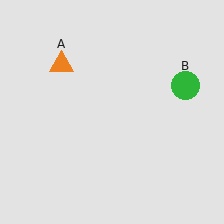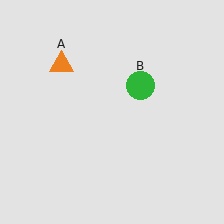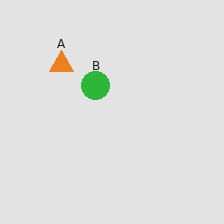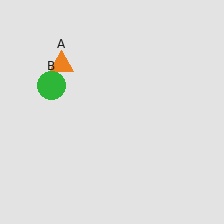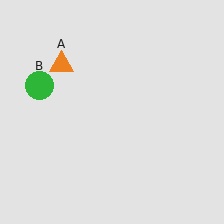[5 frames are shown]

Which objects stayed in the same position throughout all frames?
Orange triangle (object A) remained stationary.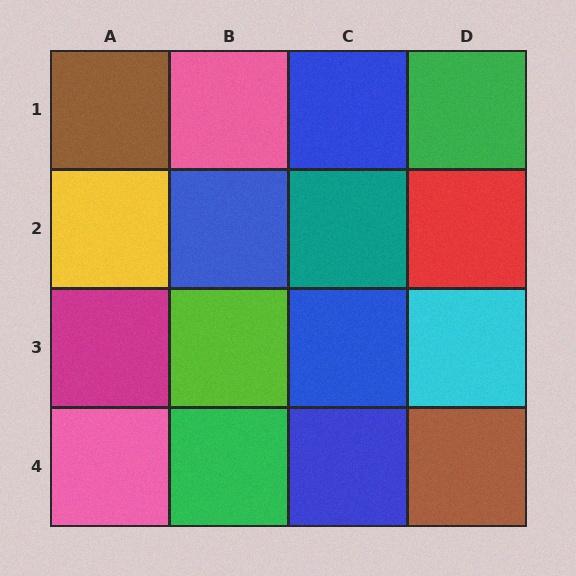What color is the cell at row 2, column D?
Red.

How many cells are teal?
1 cell is teal.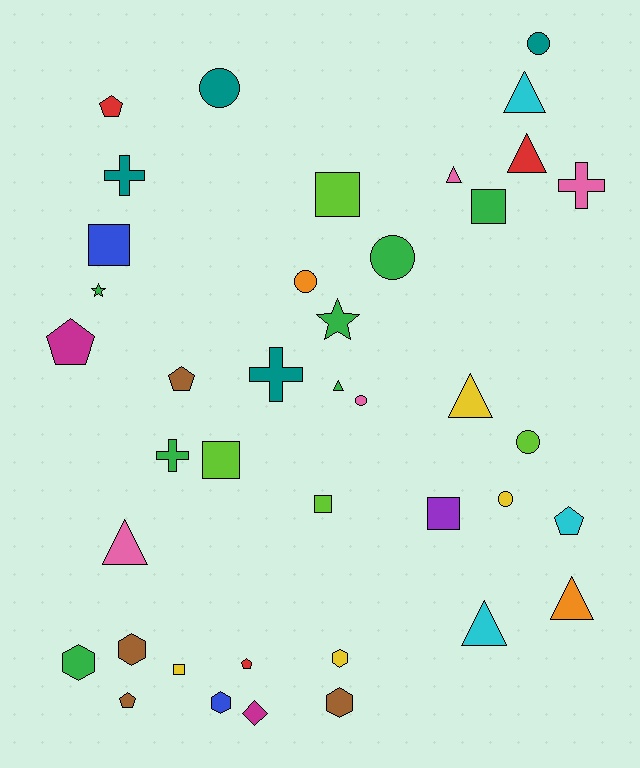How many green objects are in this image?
There are 7 green objects.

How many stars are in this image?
There are 2 stars.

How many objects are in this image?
There are 40 objects.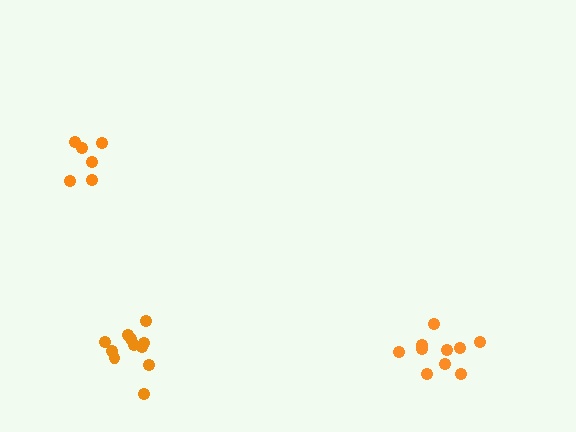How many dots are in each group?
Group 1: 11 dots, Group 2: 10 dots, Group 3: 6 dots (27 total).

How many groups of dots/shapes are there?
There are 3 groups.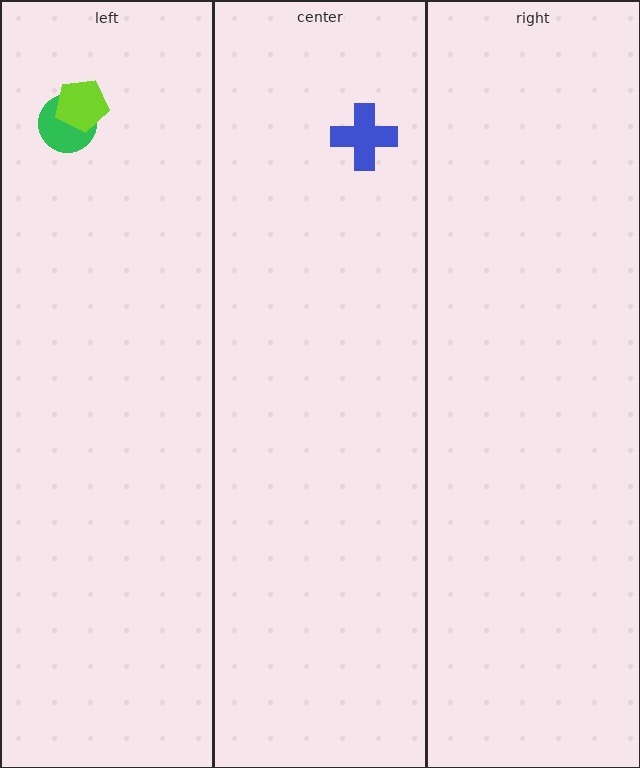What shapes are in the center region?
The blue cross.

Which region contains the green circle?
The left region.